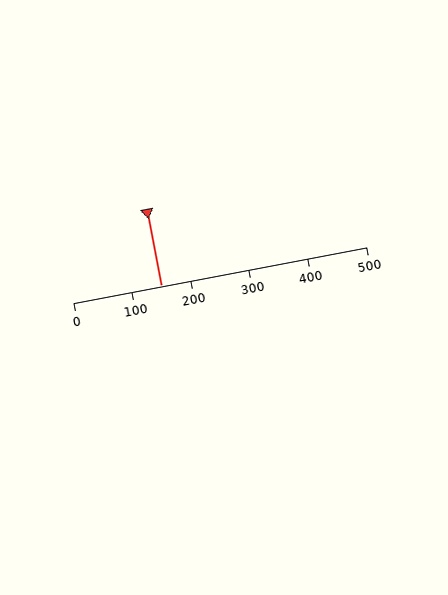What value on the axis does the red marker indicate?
The marker indicates approximately 150.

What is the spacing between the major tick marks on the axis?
The major ticks are spaced 100 apart.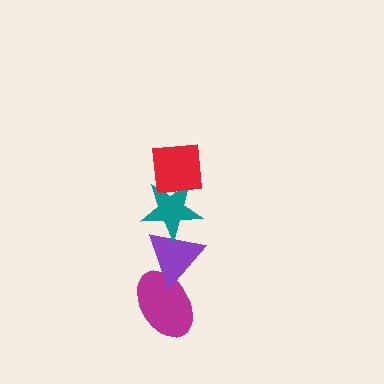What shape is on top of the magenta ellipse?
The purple triangle is on top of the magenta ellipse.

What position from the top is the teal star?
The teal star is 2nd from the top.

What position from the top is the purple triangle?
The purple triangle is 3rd from the top.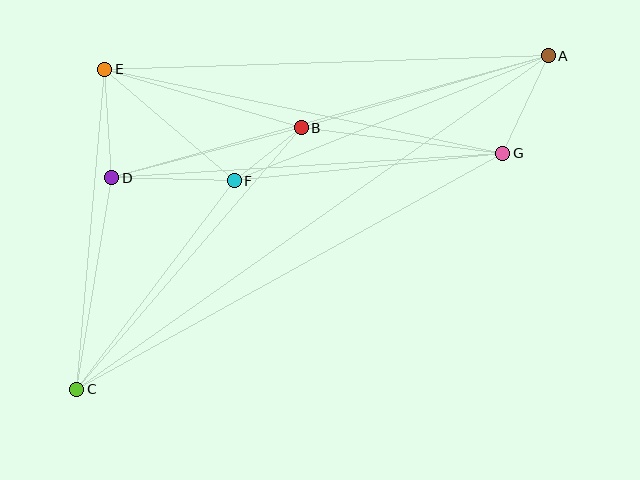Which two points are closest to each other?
Points B and F are closest to each other.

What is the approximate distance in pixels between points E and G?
The distance between E and G is approximately 407 pixels.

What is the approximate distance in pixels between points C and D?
The distance between C and D is approximately 214 pixels.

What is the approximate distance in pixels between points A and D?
The distance between A and D is approximately 453 pixels.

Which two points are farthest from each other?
Points A and C are farthest from each other.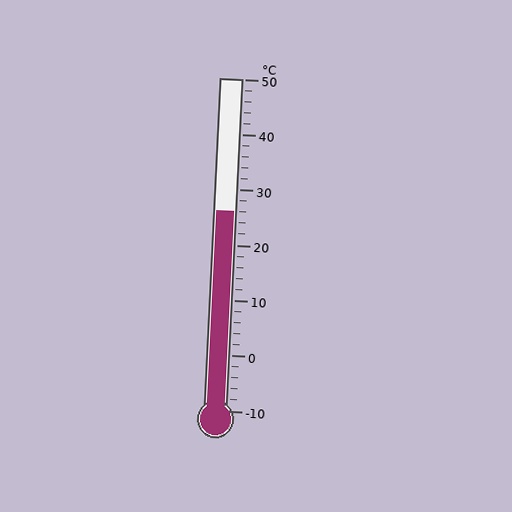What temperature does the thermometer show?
The thermometer shows approximately 26°C.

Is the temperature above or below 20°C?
The temperature is above 20°C.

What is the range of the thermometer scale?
The thermometer scale ranges from -10°C to 50°C.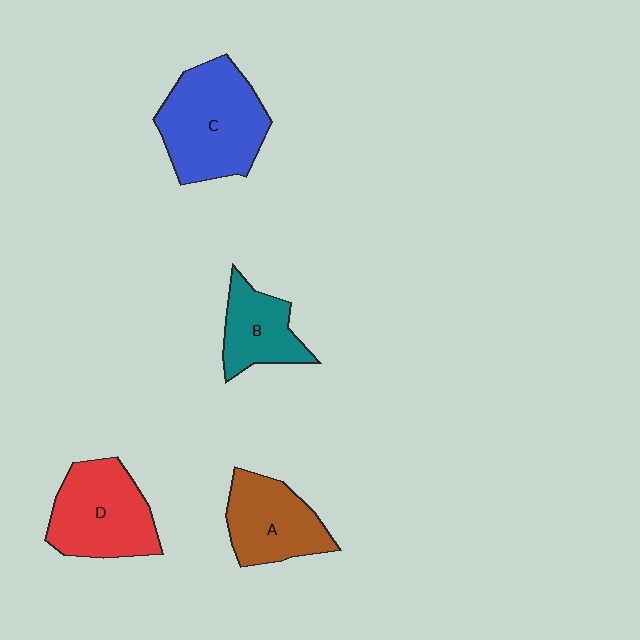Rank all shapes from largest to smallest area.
From largest to smallest: C (blue), D (red), A (brown), B (teal).